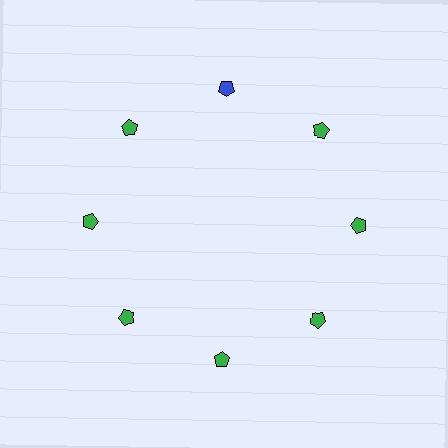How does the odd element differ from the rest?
It has a different color: blue instead of green.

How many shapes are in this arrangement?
There are 8 shapes arranged in a ring pattern.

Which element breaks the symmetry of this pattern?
The blue pentagon at roughly the 12 o'clock position breaks the symmetry. All other shapes are green pentagons.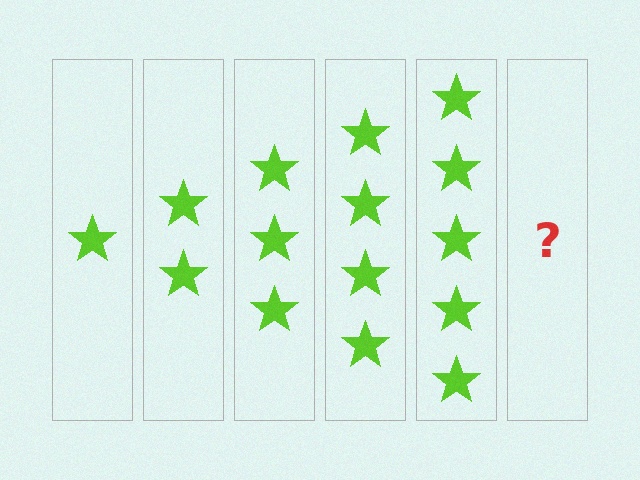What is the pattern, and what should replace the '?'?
The pattern is that each step adds one more star. The '?' should be 6 stars.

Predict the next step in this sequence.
The next step is 6 stars.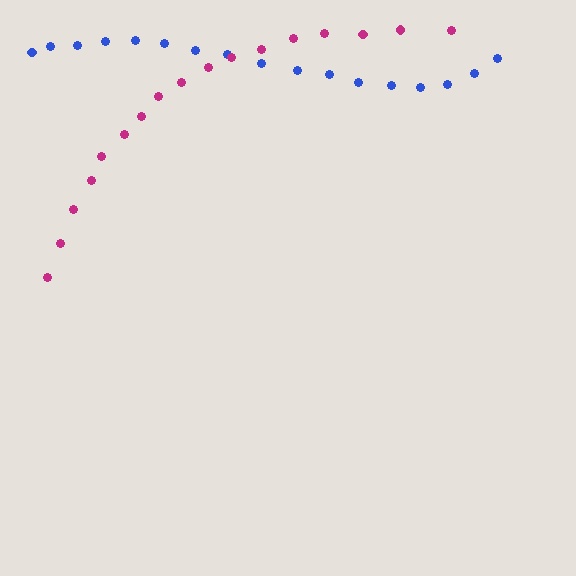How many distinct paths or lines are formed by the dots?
There are 2 distinct paths.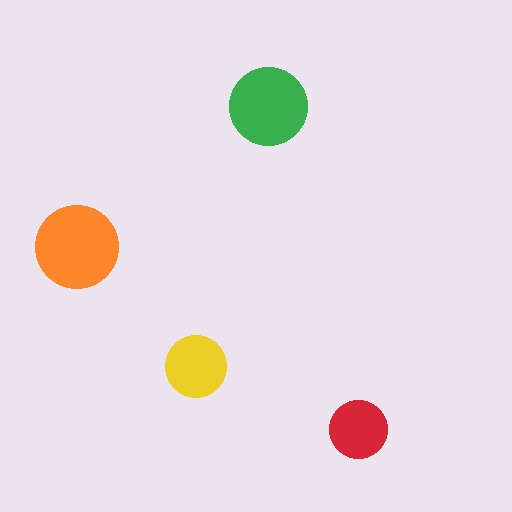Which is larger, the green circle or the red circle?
The green one.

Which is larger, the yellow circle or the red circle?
The yellow one.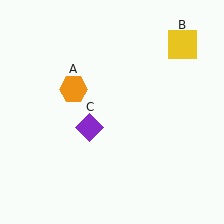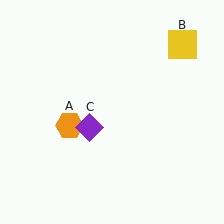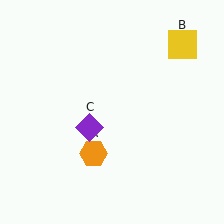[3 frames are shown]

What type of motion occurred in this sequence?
The orange hexagon (object A) rotated counterclockwise around the center of the scene.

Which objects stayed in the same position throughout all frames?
Yellow square (object B) and purple diamond (object C) remained stationary.